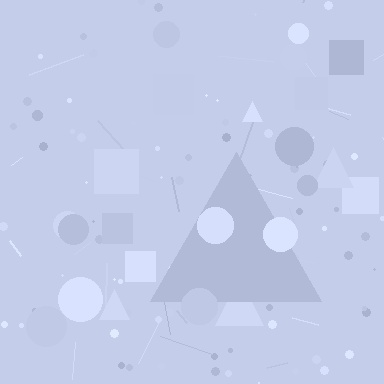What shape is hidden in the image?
A triangle is hidden in the image.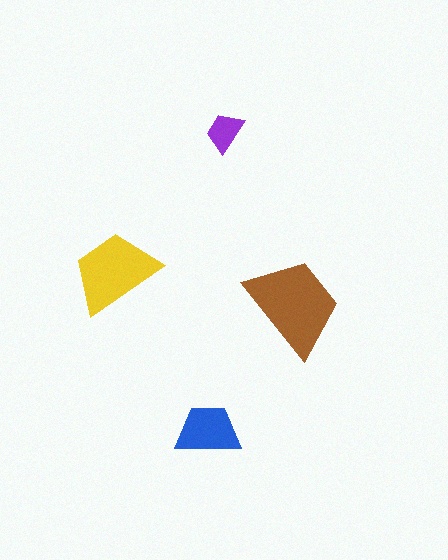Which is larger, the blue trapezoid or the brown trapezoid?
The brown one.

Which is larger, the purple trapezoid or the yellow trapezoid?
The yellow one.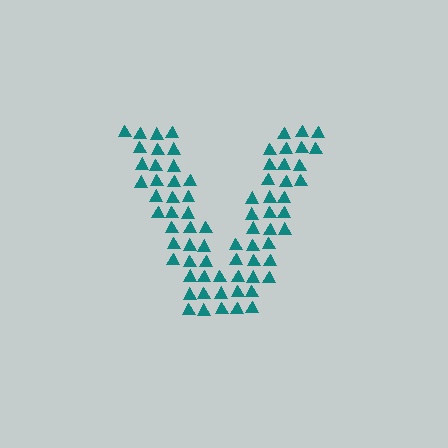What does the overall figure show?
The overall figure shows the letter V.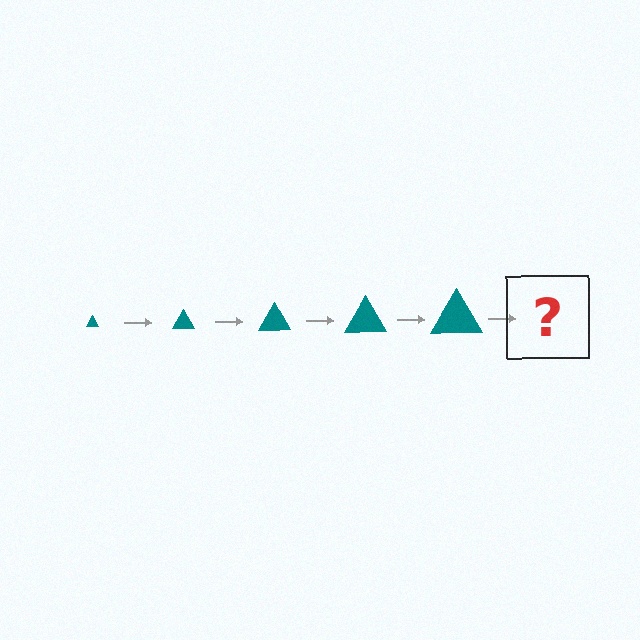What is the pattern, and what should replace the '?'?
The pattern is that the triangle gets progressively larger each step. The '?' should be a teal triangle, larger than the previous one.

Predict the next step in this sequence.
The next step is a teal triangle, larger than the previous one.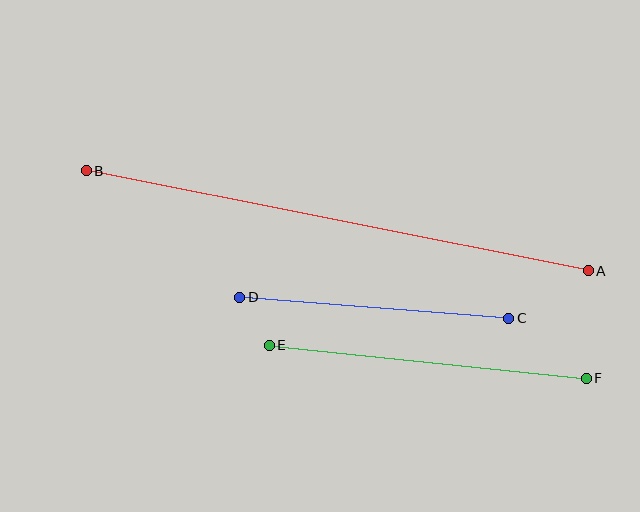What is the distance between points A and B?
The distance is approximately 512 pixels.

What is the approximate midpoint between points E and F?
The midpoint is at approximately (428, 362) pixels.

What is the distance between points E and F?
The distance is approximately 319 pixels.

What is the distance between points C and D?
The distance is approximately 270 pixels.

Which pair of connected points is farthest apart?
Points A and B are farthest apart.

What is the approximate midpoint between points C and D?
The midpoint is at approximately (374, 308) pixels.